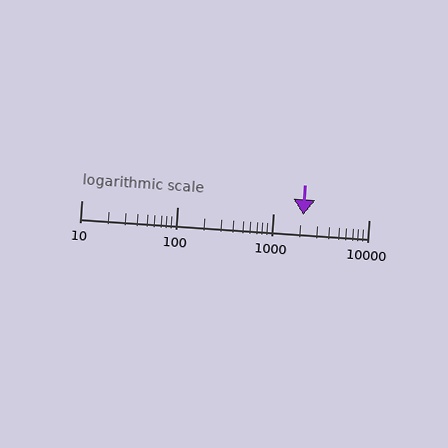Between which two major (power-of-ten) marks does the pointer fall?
The pointer is between 1000 and 10000.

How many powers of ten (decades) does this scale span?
The scale spans 3 decades, from 10 to 10000.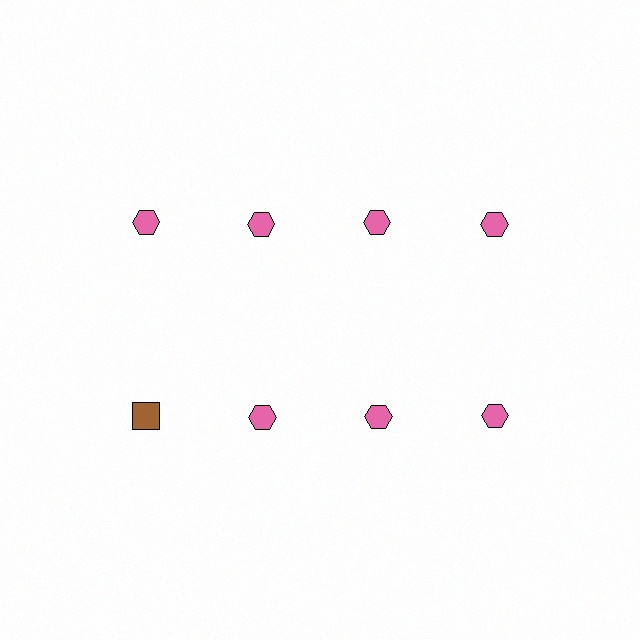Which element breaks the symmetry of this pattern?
The brown square in the second row, leftmost column breaks the symmetry. All other shapes are pink hexagons.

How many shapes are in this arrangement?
There are 8 shapes arranged in a grid pattern.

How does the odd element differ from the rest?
It differs in both color (brown instead of pink) and shape (square instead of hexagon).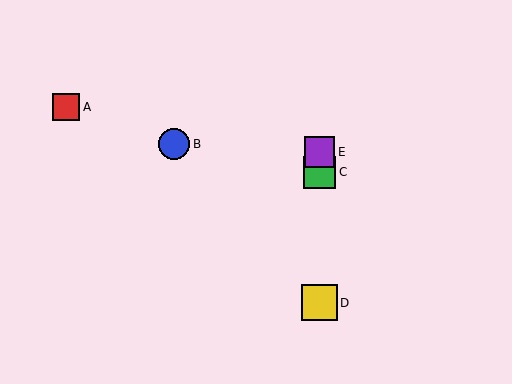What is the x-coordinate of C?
Object C is at x≈320.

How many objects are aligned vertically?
3 objects (C, D, E) are aligned vertically.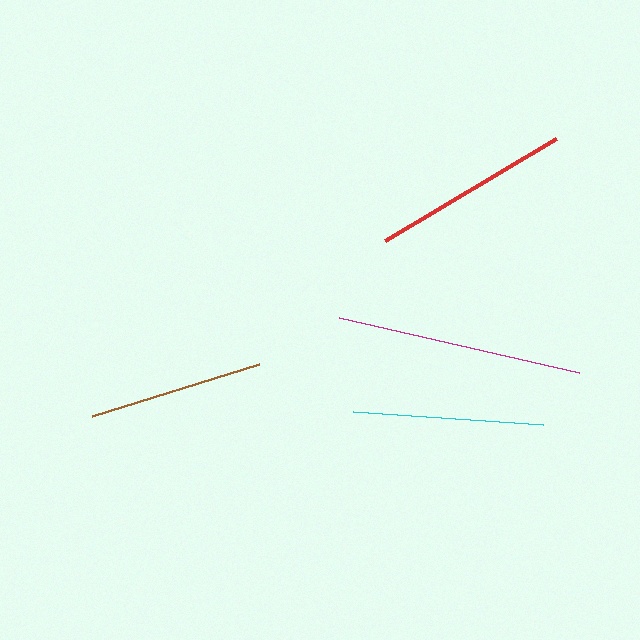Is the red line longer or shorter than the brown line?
The red line is longer than the brown line.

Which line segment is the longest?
The magenta line is the longest at approximately 246 pixels.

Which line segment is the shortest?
The brown line is the shortest at approximately 175 pixels.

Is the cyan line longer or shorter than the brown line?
The cyan line is longer than the brown line.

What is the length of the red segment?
The red segment is approximately 200 pixels long.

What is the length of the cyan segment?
The cyan segment is approximately 191 pixels long.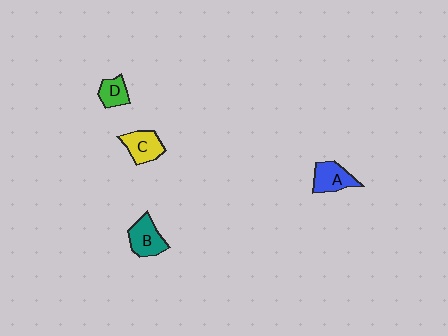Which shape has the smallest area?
Shape D (green).